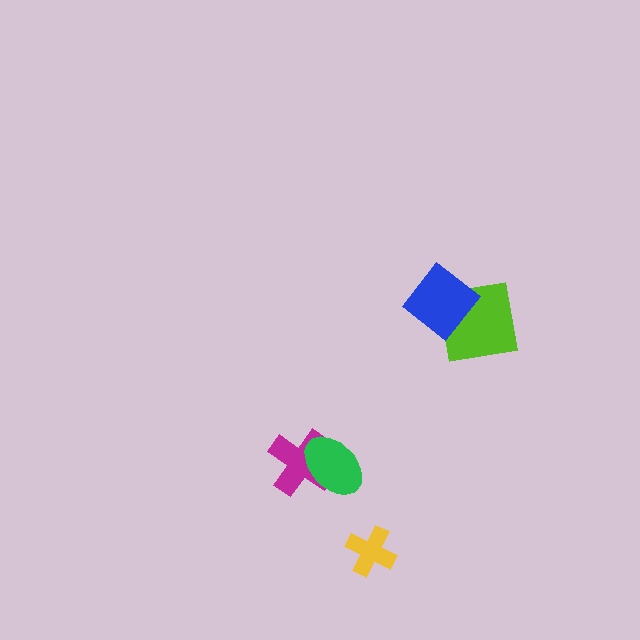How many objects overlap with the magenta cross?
1 object overlaps with the magenta cross.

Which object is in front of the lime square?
The blue diamond is in front of the lime square.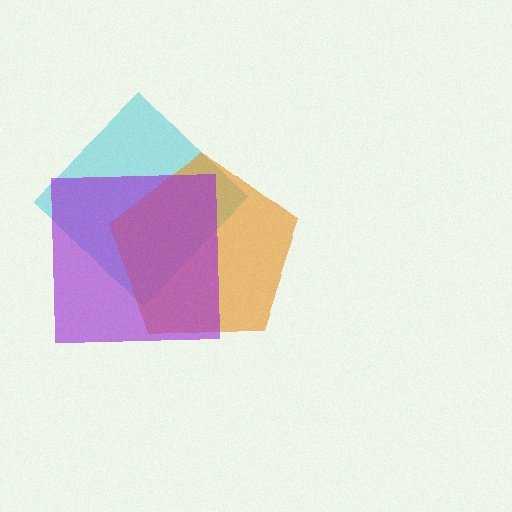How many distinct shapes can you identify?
There are 3 distinct shapes: a cyan diamond, an orange pentagon, a purple square.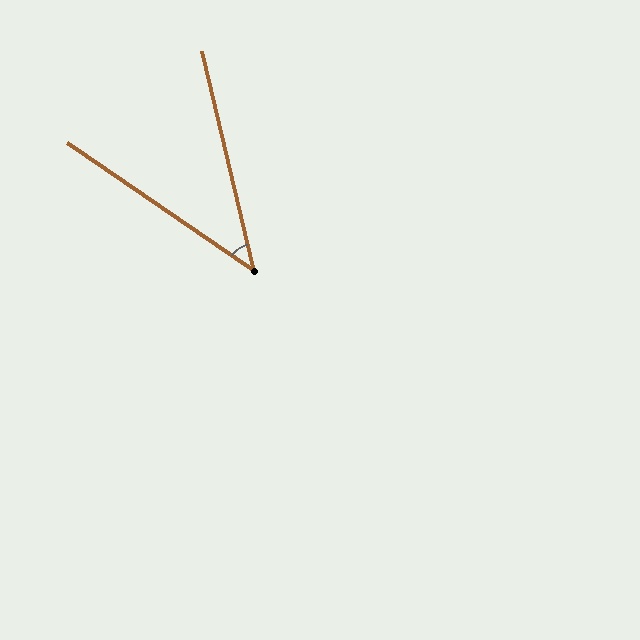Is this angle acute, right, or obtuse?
It is acute.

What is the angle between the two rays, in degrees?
Approximately 42 degrees.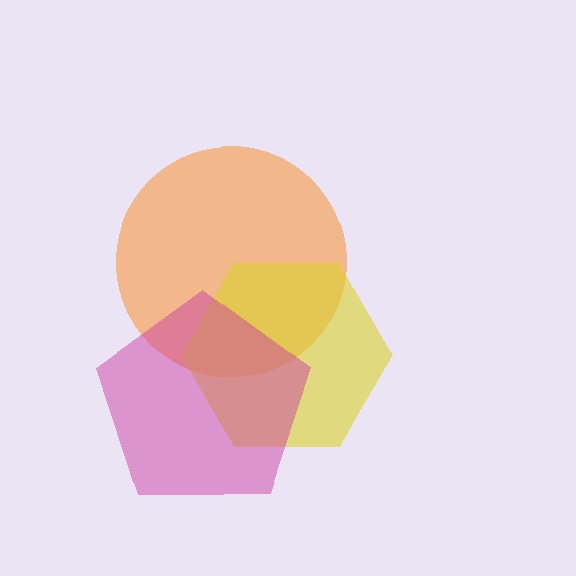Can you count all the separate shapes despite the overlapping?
Yes, there are 3 separate shapes.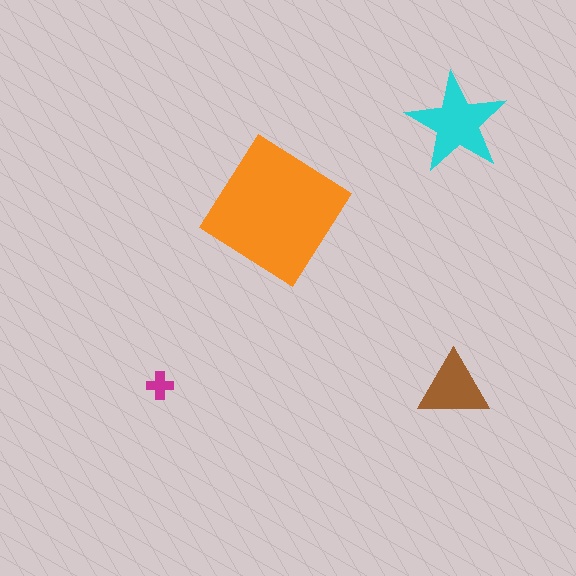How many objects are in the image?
There are 4 objects in the image.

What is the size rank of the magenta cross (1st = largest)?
4th.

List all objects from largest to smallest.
The orange diamond, the cyan star, the brown triangle, the magenta cross.